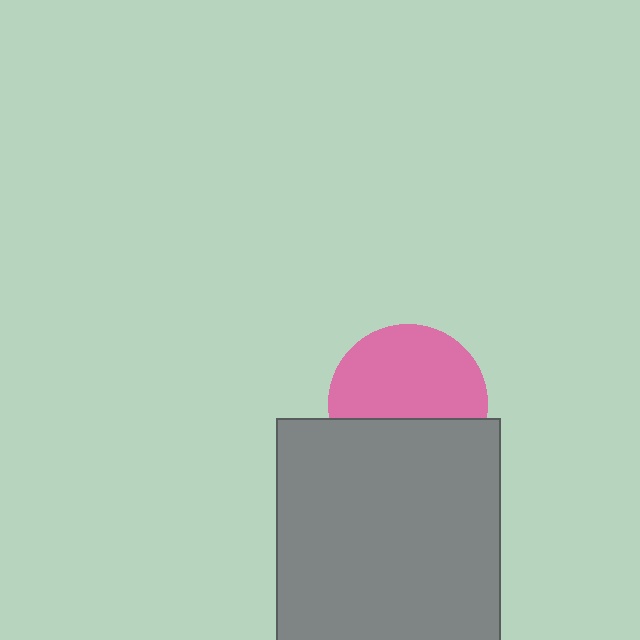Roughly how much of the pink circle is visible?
About half of it is visible (roughly 61%).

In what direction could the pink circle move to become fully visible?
The pink circle could move up. That would shift it out from behind the gray rectangle entirely.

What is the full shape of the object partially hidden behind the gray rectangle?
The partially hidden object is a pink circle.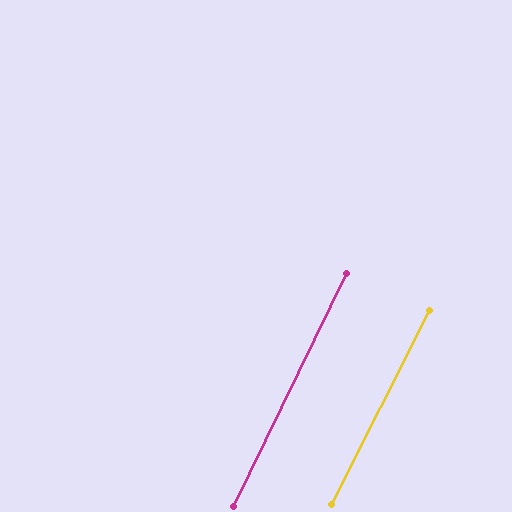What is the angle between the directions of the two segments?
Approximately 1 degree.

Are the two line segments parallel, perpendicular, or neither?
Parallel — their directions differ by only 0.8°.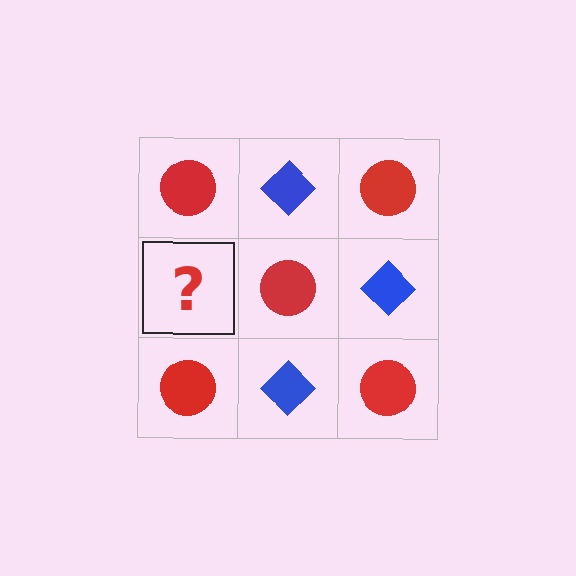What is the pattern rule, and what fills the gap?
The rule is that it alternates red circle and blue diamond in a checkerboard pattern. The gap should be filled with a blue diamond.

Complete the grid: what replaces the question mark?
The question mark should be replaced with a blue diamond.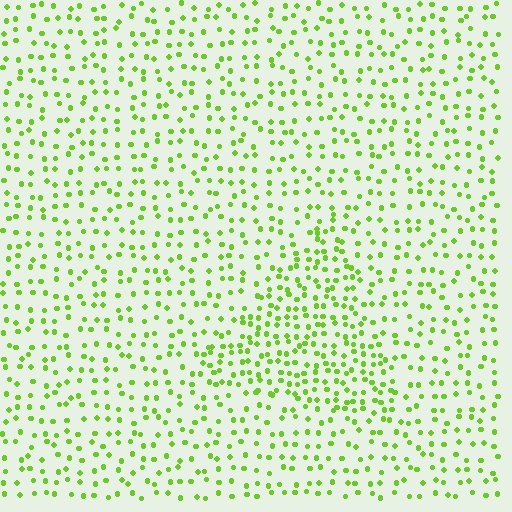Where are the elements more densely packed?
The elements are more densely packed inside the triangle boundary.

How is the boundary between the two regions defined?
The boundary is defined by a change in element density (approximately 1.8x ratio). All elements are the same color, size, and shape.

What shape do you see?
I see a triangle.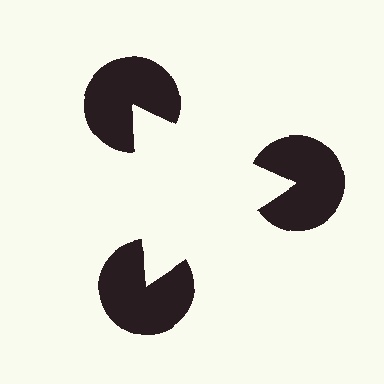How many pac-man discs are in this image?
There are 3 — one at each vertex of the illusory triangle.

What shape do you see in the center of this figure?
An illusory triangle — its edges are inferred from the aligned wedge cuts in the pac-man discs, not physically drawn.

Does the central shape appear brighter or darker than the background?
It typically appears slightly brighter than the background, even though no actual brightness change is drawn.